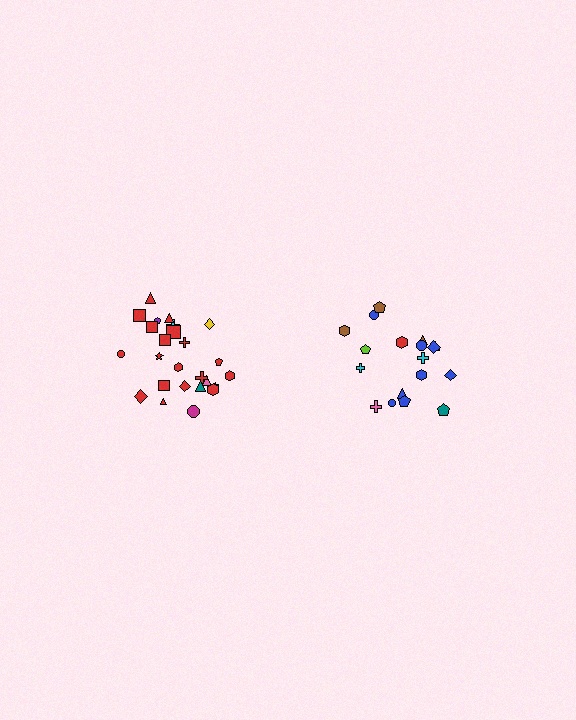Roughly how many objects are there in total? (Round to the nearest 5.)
Roughly 45 objects in total.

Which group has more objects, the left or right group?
The left group.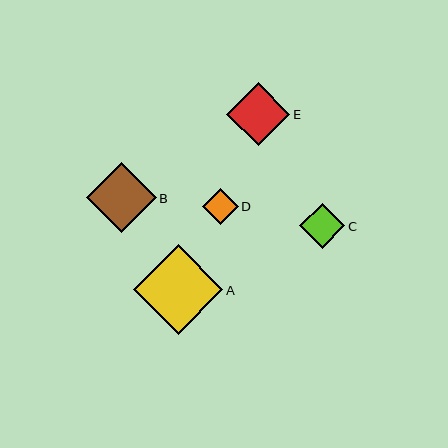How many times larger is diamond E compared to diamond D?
Diamond E is approximately 1.7 times the size of diamond D.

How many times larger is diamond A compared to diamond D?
Diamond A is approximately 2.5 times the size of diamond D.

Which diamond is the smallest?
Diamond D is the smallest with a size of approximately 36 pixels.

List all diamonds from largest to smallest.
From largest to smallest: A, B, E, C, D.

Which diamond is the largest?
Diamond A is the largest with a size of approximately 90 pixels.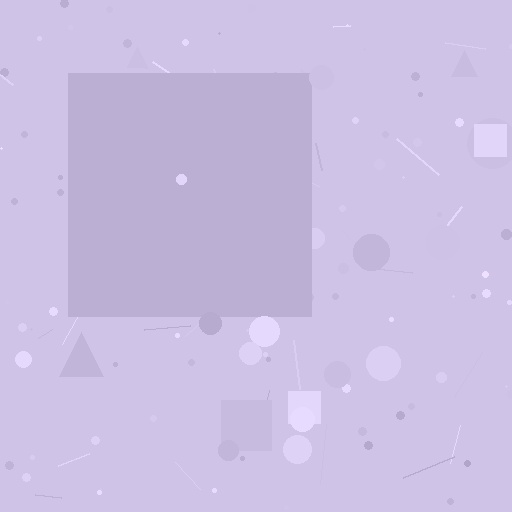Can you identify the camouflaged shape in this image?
The camouflaged shape is a square.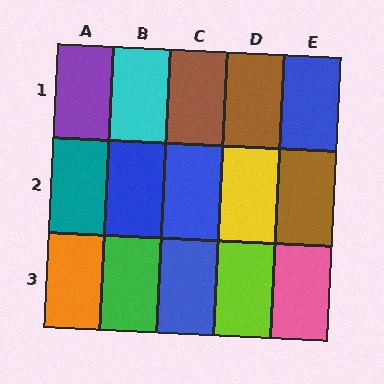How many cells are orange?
1 cell is orange.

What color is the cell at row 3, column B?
Green.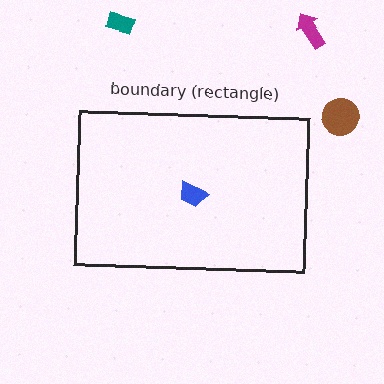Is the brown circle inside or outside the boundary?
Outside.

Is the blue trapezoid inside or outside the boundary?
Inside.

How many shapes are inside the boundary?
1 inside, 3 outside.